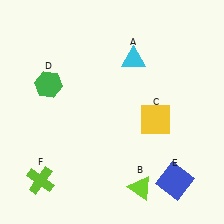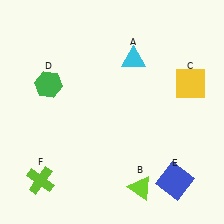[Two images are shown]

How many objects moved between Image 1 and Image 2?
1 object moved between the two images.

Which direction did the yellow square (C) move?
The yellow square (C) moved up.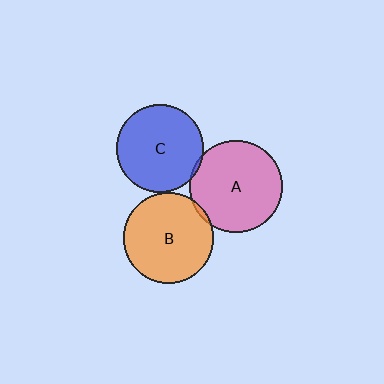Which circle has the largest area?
Circle A (pink).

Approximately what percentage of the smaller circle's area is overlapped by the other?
Approximately 5%.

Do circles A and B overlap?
Yes.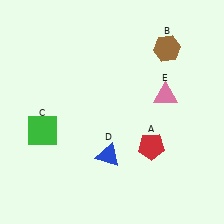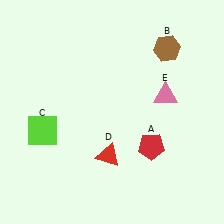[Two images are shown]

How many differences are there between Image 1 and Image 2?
There are 2 differences between the two images.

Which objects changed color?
C changed from green to lime. D changed from blue to red.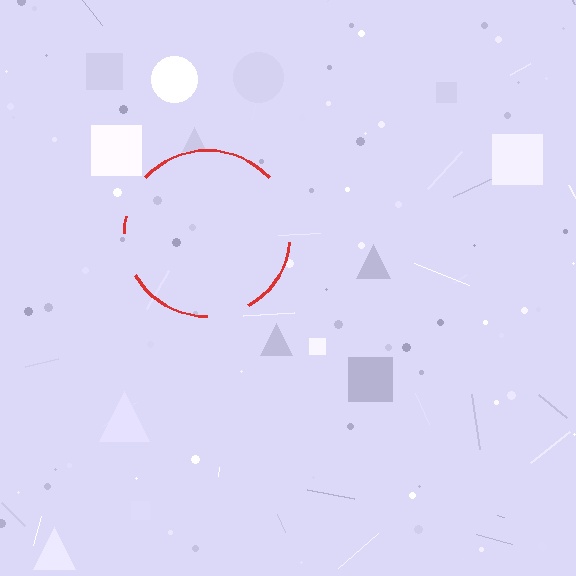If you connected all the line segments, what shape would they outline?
They would outline a circle.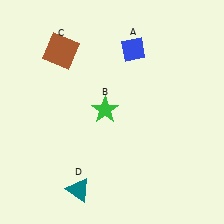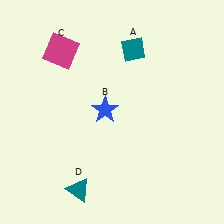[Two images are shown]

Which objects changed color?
A changed from blue to teal. B changed from green to blue. C changed from brown to magenta.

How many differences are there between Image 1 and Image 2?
There are 3 differences between the two images.